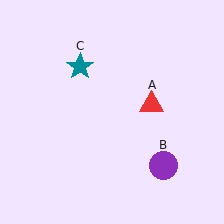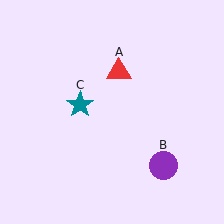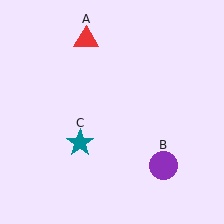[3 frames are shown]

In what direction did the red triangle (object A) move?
The red triangle (object A) moved up and to the left.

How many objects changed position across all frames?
2 objects changed position: red triangle (object A), teal star (object C).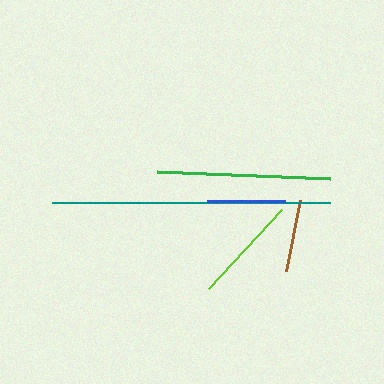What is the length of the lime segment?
The lime segment is approximately 108 pixels long.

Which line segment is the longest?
The teal line is the longest at approximately 277 pixels.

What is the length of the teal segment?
The teal segment is approximately 277 pixels long.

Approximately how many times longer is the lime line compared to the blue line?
The lime line is approximately 1.4 times the length of the blue line.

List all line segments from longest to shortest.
From longest to shortest: teal, green, lime, blue, brown.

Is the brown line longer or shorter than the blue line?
The blue line is longer than the brown line.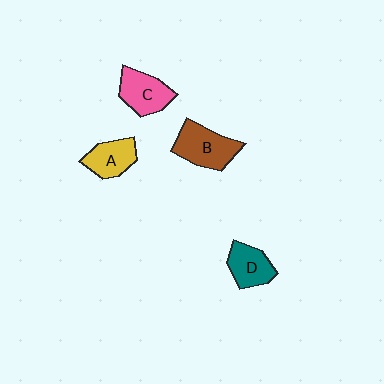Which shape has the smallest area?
Shape D (teal).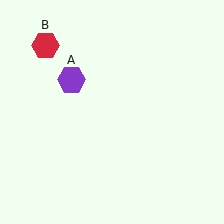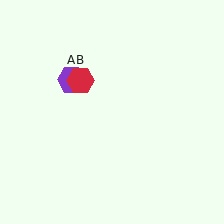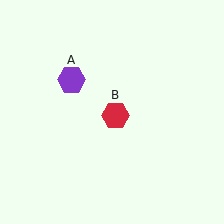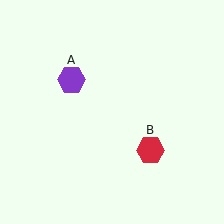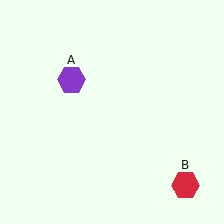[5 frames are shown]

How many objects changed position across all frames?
1 object changed position: red hexagon (object B).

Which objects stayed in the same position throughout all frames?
Purple hexagon (object A) remained stationary.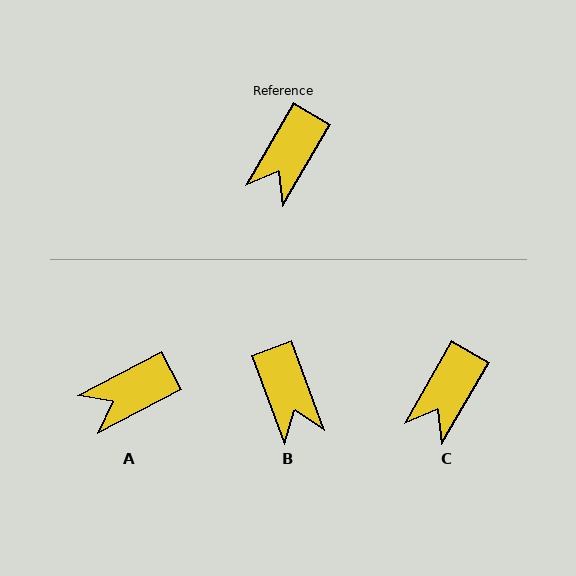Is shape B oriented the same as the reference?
No, it is off by about 50 degrees.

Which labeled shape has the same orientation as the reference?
C.